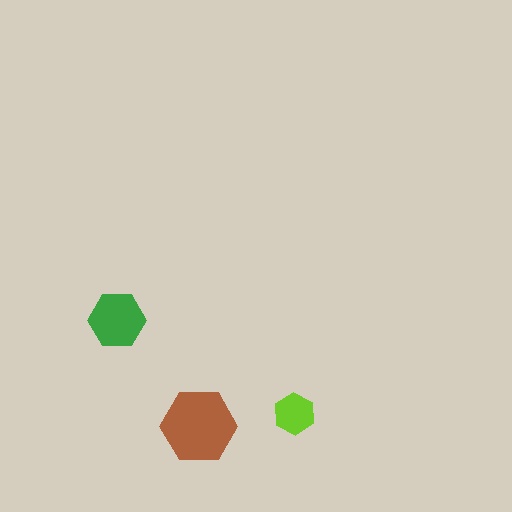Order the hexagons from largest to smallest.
the brown one, the green one, the lime one.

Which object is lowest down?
The brown hexagon is bottommost.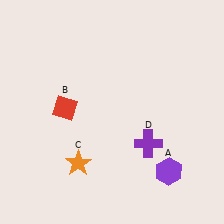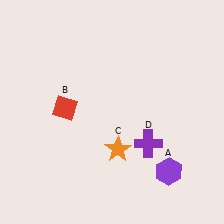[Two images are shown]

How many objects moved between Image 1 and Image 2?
1 object moved between the two images.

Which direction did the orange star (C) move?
The orange star (C) moved right.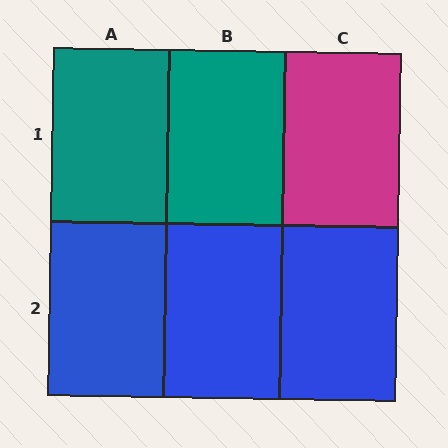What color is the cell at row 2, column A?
Blue.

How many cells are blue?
3 cells are blue.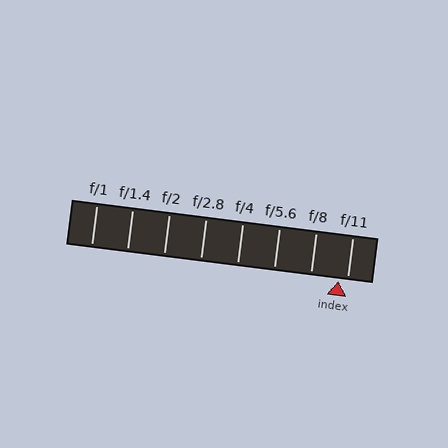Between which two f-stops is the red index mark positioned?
The index mark is between f/8 and f/11.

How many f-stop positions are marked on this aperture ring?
There are 8 f-stop positions marked.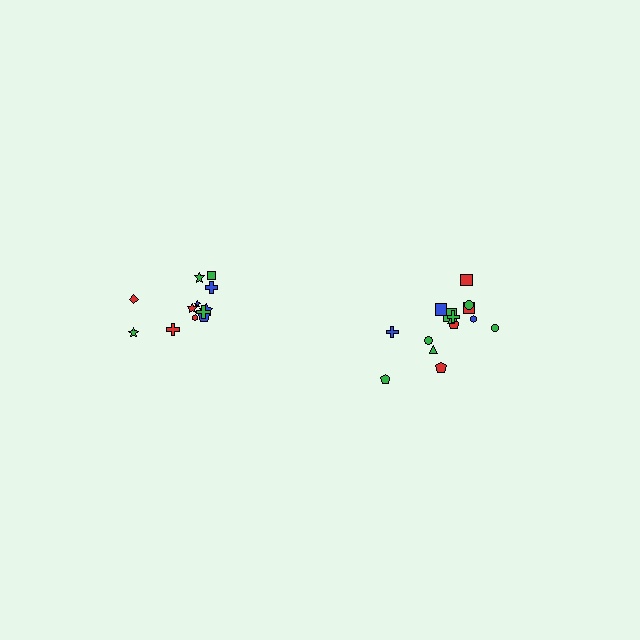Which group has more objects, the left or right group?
The right group.